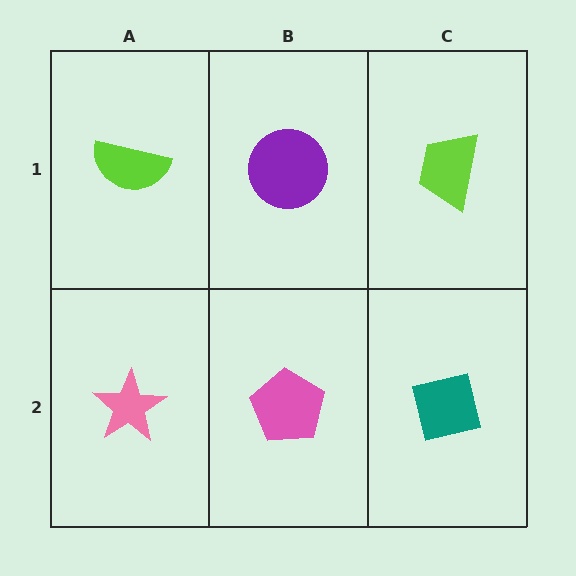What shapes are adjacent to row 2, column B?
A purple circle (row 1, column B), a pink star (row 2, column A), a teal square (row 2, column C).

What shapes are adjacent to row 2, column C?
A lime trapezoid (row 1, column C), a pink pentagon (row 2, column B).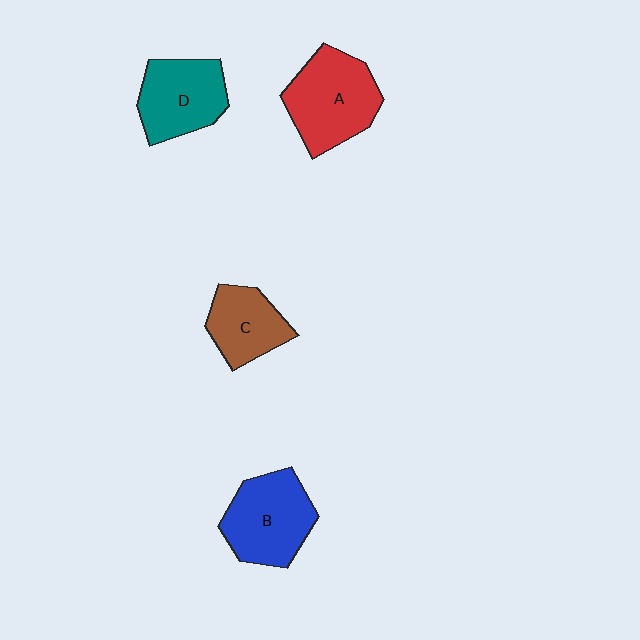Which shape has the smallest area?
Shape C (brown).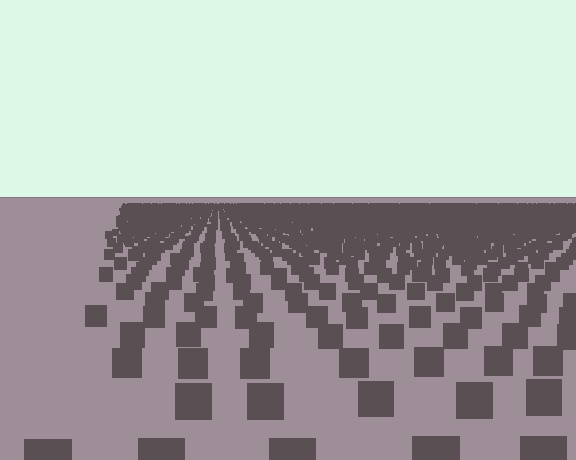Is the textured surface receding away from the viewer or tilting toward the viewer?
The surface is receding away from the viewer. Texture elements get smaller and denser toward the top.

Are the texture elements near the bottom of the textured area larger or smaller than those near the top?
Larger. Near the bottom, elements are closer to the viewer and appear at a bigger on-screen size.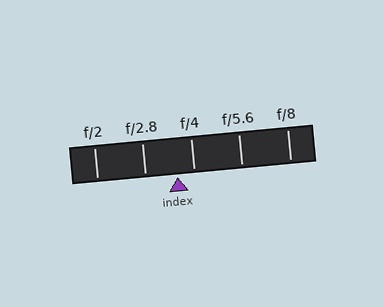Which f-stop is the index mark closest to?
The index mark is closest to f/4.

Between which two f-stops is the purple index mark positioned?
The index mark is between f/2.8 and f/4.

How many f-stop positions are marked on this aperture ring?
There are 5 f-stop positions marked.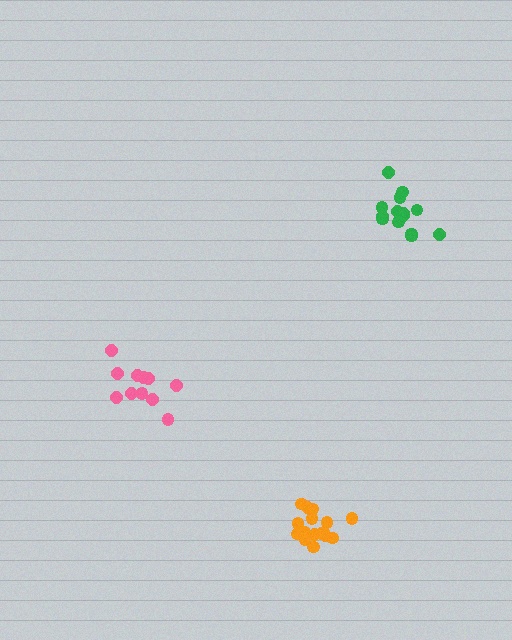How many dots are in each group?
Group 1: 11 dots, Group 2: 16 dots, Group 3: 14 dots (41 total).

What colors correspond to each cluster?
The clusters are colored: pink, orange, green.